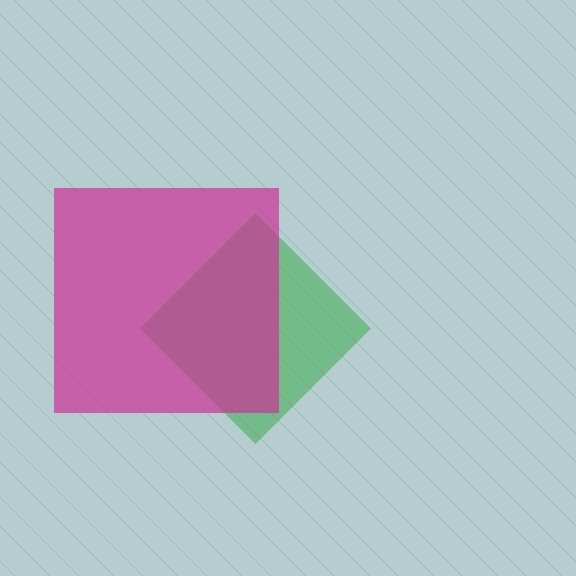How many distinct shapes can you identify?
There are 2 distinct shapes: a green diamond, a magenta square.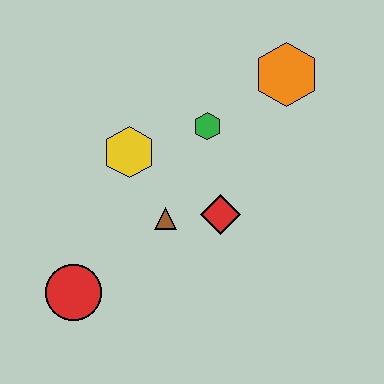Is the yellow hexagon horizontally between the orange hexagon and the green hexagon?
No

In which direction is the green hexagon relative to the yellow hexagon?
The green hexagon is to the right of the yellow hexagon.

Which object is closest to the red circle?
The brown triangle is closest to the red circle.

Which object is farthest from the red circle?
The orange hexagon is farthest from the red circle.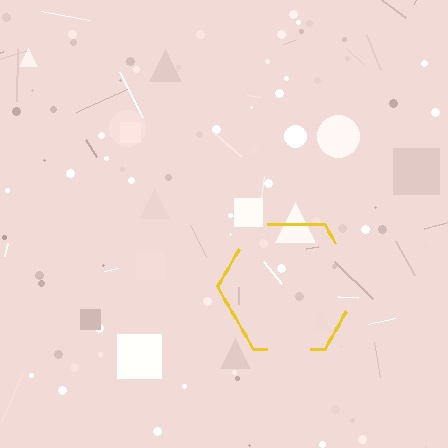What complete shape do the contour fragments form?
The contour fragments form a hexagon.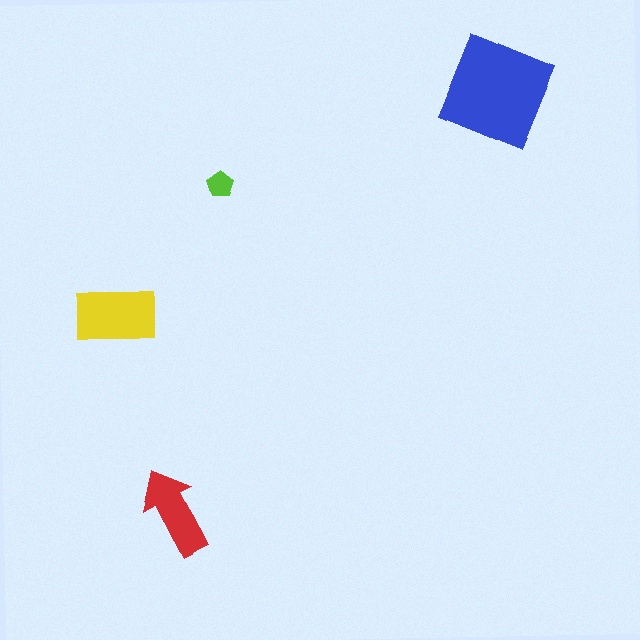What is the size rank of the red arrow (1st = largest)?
3rd.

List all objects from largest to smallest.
The blue square, the yellow rectangle, the red arrow, the lime pentagon.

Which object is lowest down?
The red arrow is bottommost.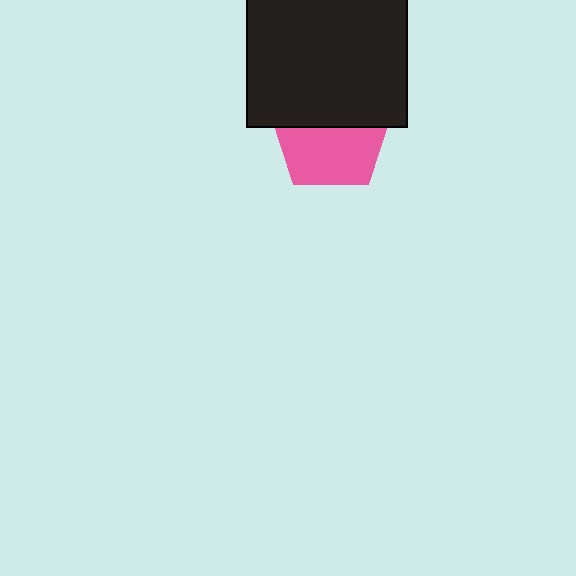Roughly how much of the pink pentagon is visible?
About half of it is visible (roughly 56%).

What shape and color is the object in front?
The object in front is a black square.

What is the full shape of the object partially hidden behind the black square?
The partially hidden object is a pink pentagon.